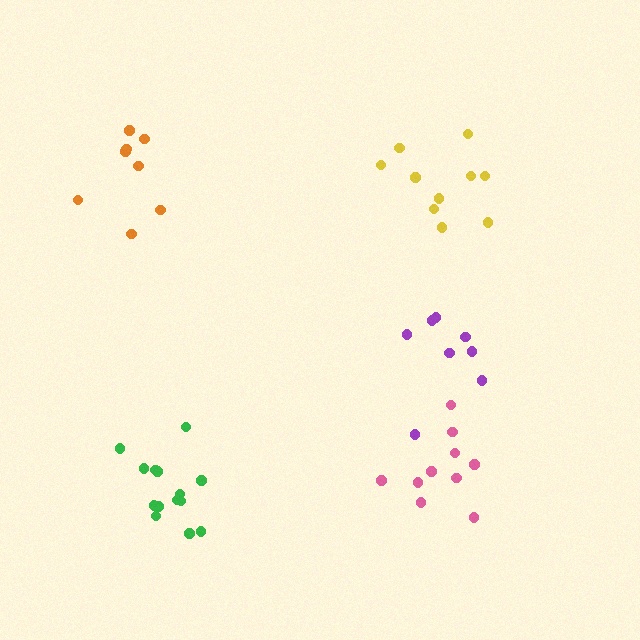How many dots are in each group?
Group 1: 10 dots, Group 2: 8 dots, Group 3: 14 dots, Group 4: 8 dots, Group 5: 10 dots (50 total).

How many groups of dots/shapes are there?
There are 5 groups.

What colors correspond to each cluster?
The clusters are colored: yellow, purple, green, orange, pink.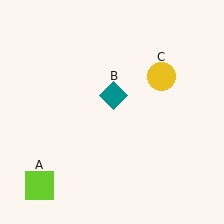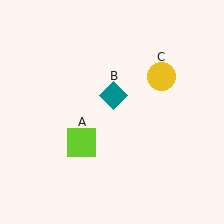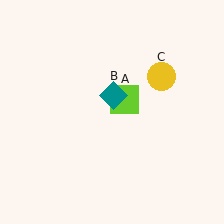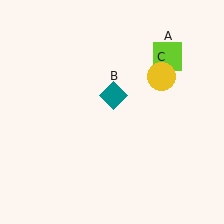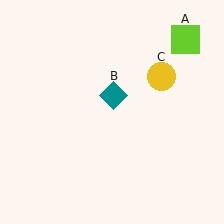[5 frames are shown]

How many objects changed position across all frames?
1 object changed position: lime square (object A).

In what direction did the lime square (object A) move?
The lime square (object A) moved up and to the right.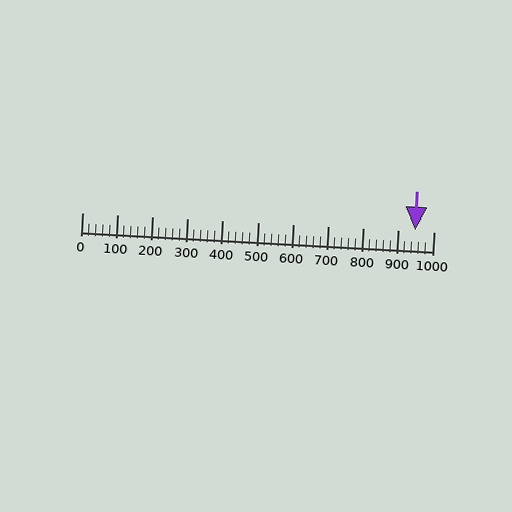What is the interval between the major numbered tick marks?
The major tick marks are spaced 100 units apart.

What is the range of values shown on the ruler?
The ruler shows values from 0 to 1000.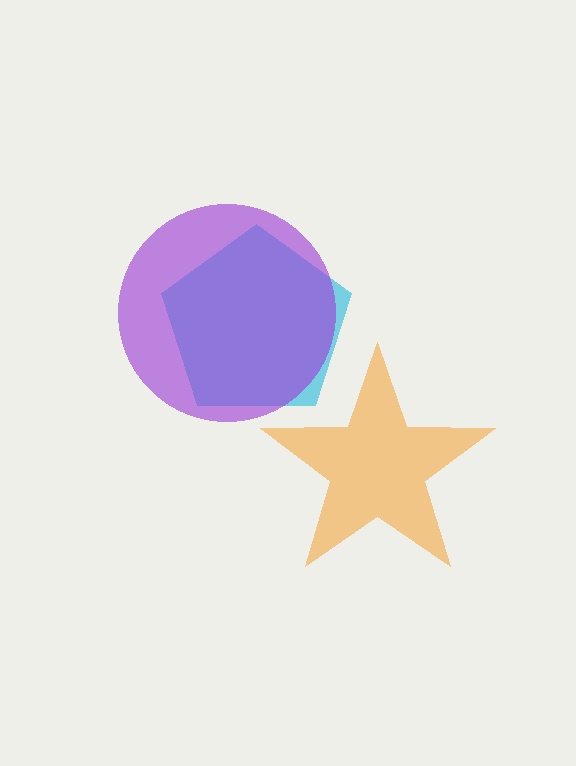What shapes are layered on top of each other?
The layered shapes are: a cyan pentagon, a purple circle, an orange star.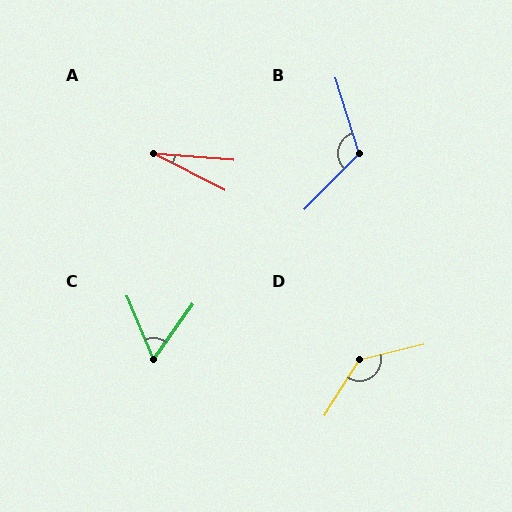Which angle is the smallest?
A, at approximately 23 degrees.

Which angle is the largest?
D, at approximately 136 degrees.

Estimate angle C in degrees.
Approximately 58 degrees.